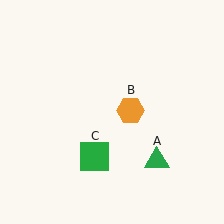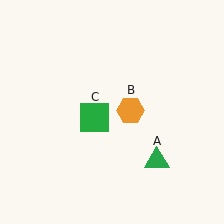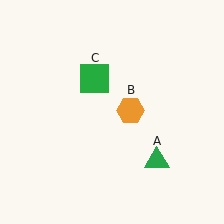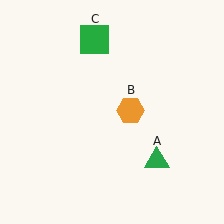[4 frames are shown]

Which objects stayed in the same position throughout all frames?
Green triangle (object A) and orange hexagon (object B) remained stationary.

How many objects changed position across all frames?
1 object changed position: green square (object C).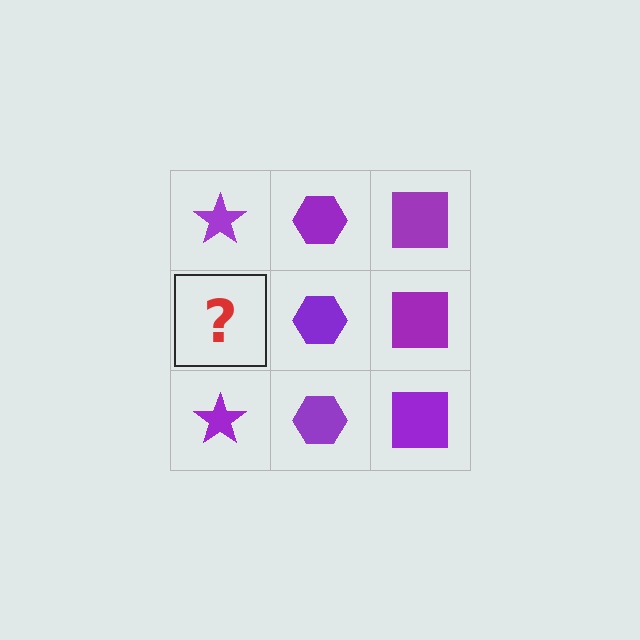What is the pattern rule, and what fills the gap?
The rule is that each column has a consistent shape. The gap should be filled with a purple star.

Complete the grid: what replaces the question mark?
The question mark should be replaced with a purple star.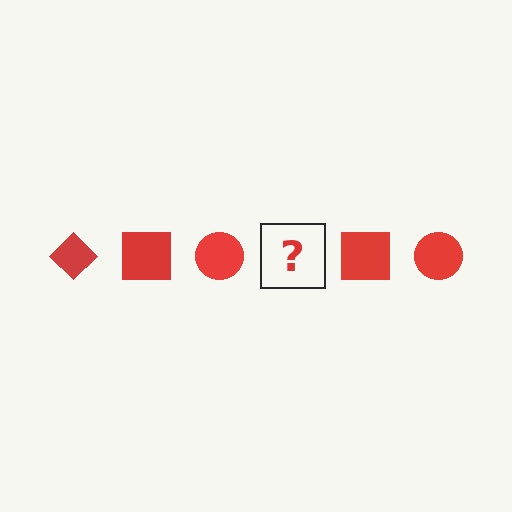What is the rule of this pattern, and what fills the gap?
The rule is that the pattern cycles through diamond, square, circle shapes in red. The gap should be filled with a red diamond.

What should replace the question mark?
The question mark should be replaced with a red diamond.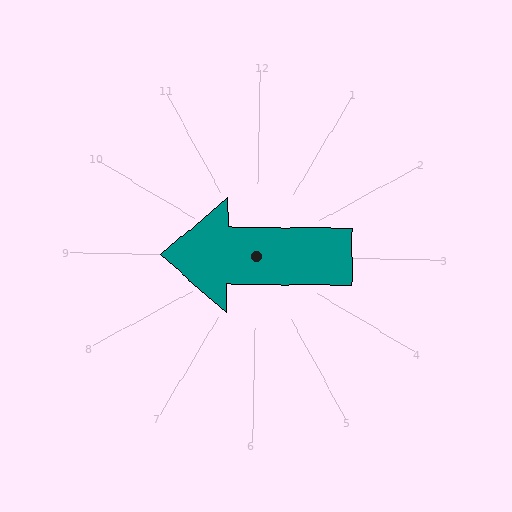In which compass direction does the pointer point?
West.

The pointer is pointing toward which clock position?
Roughly 9 o'clock.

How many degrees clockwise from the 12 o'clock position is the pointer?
Approximately 269 degrees.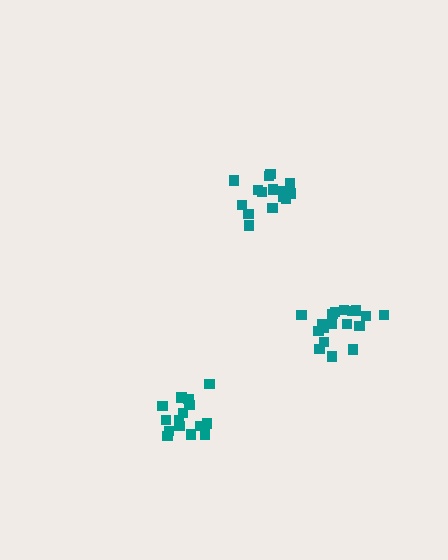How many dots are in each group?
Group 1: 16 dots, Group 2: 18 dots, Group 3: 15 dots (49 total).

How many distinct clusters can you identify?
There are 3 distinct clusters.